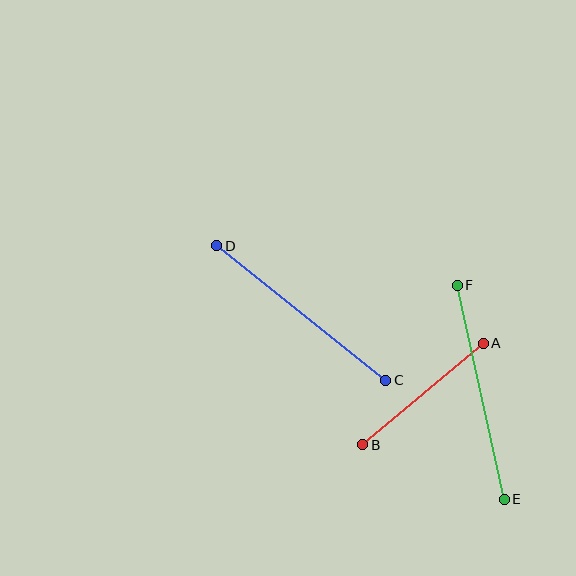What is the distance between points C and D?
The distance is approximately 216 pixels.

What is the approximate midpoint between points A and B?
The midpoint is at approximately (423, 394) pixels.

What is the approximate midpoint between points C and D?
The midpoint is at approximately (301, 313) pixels.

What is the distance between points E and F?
The distance is approximately 219 pixels.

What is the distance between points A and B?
The distance is approximately 157 pixels.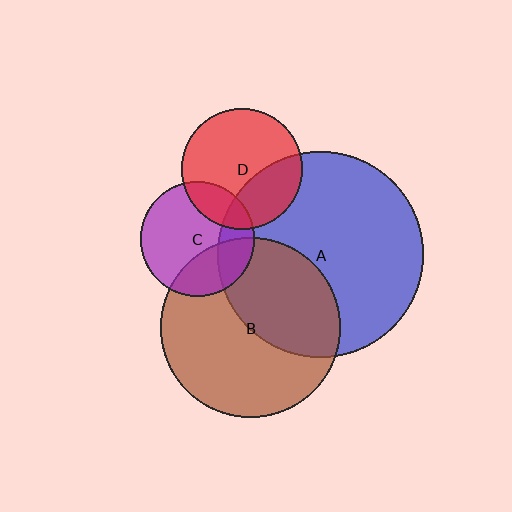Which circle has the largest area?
Circle A (blue).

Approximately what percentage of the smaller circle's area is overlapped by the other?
Approximately 20%.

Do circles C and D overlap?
Yes.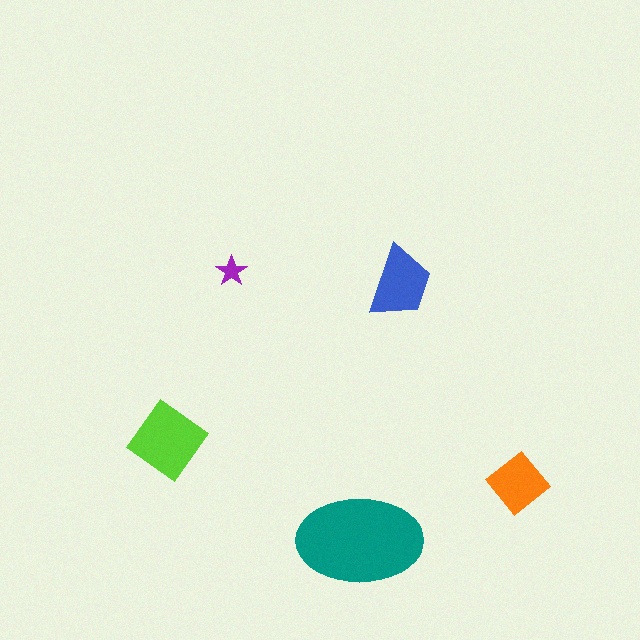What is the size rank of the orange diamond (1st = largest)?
4th.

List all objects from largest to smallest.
The teal ellipse, the lime diamond, the blue trapezoid, the orange diamond, the purple star.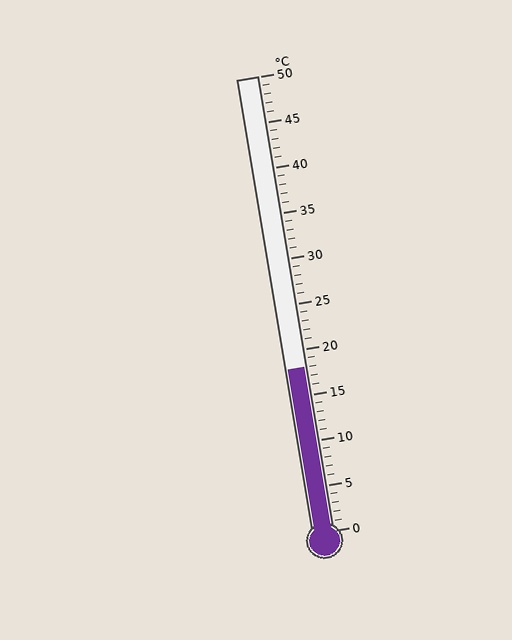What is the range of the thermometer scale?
The thermometer scale ranges from 0°C to 50°C.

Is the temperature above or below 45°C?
The temperature is below 45°C.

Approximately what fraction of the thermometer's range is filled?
The thermometer is filled to approximately 35% of its range.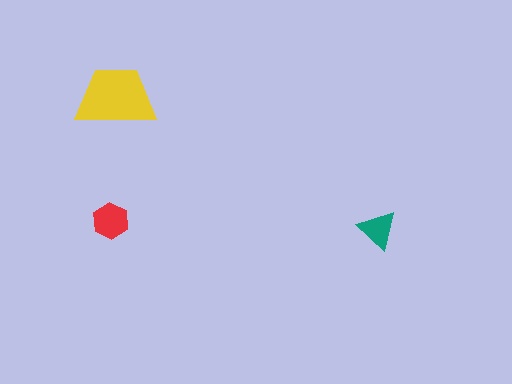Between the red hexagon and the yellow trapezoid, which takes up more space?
The yellow trapezoid.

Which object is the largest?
The yellow trapezoid.